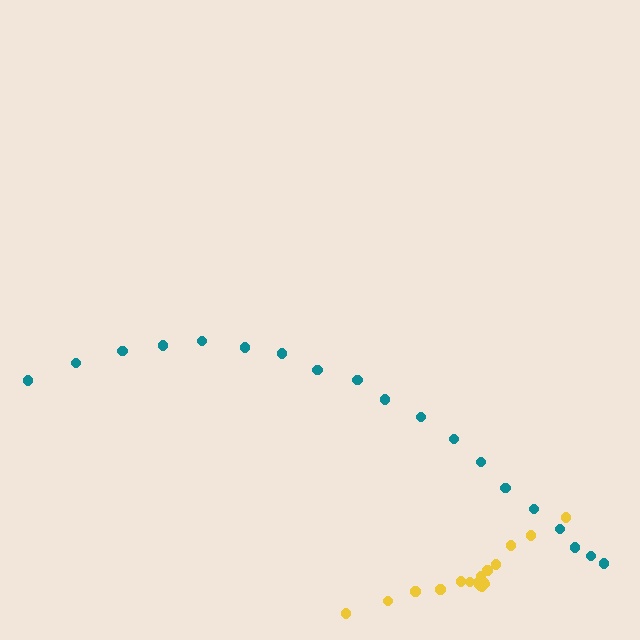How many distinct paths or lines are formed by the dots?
There are 2 distinct paths.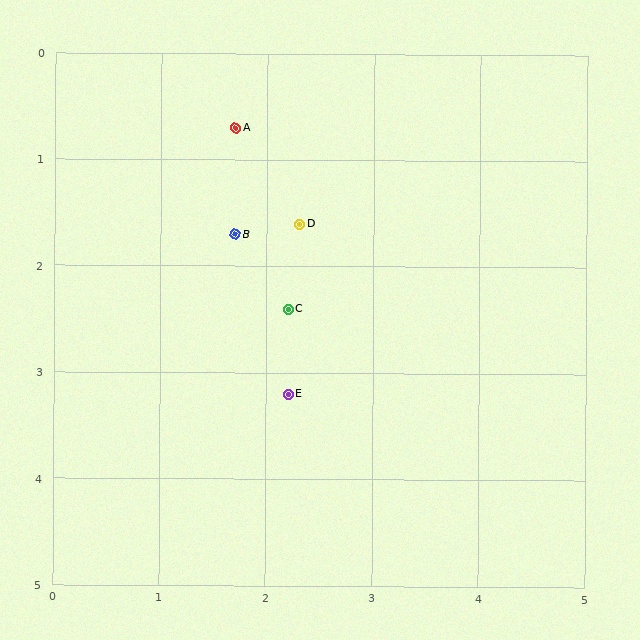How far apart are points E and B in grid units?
Points E and B are about 1.6 grid units apart.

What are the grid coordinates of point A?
Point A is at approximately (1.7, 0.7).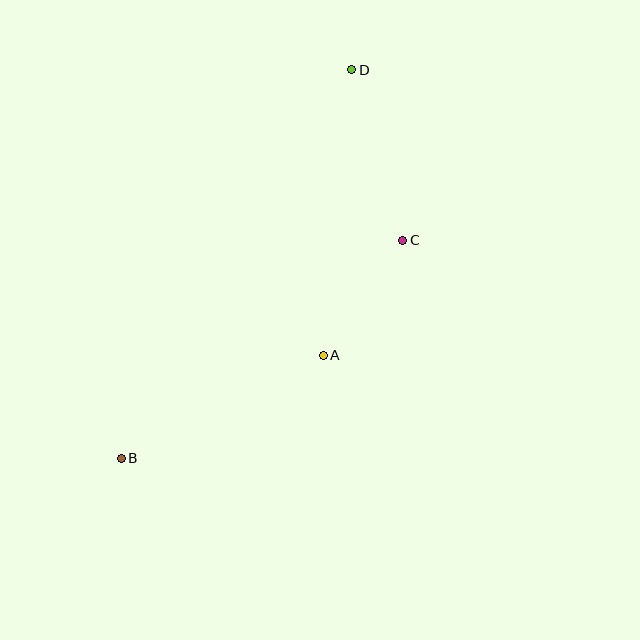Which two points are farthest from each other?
Points B and D are farthest from each other.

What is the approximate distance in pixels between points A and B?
The distance between A and B is approximately 227 pixels.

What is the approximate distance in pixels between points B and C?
The distance between B and C is approximately 356 pixels.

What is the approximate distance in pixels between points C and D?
The distance between C and D is approximately 178 pixels.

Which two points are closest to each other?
Points A and C are closest to each other.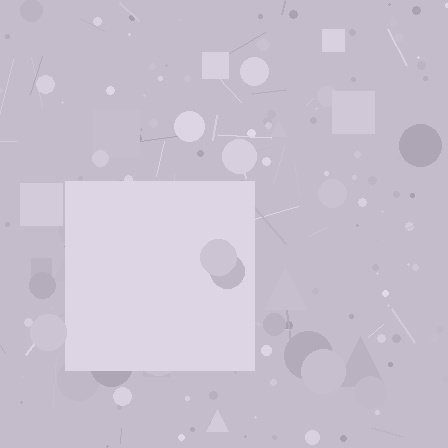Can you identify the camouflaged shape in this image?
The camouflaged shape is a square.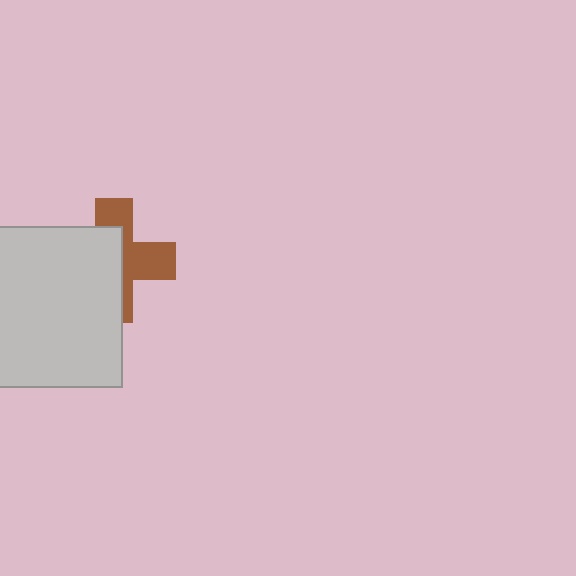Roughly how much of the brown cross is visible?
About half of it is visible (roughly 45%).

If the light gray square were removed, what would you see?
You would see the complete brown cross.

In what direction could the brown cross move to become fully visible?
The brown cross could move right. That would shift it out from behind the light gray square entirely.